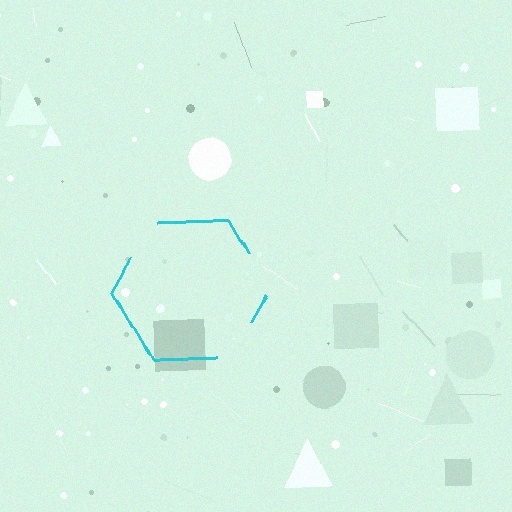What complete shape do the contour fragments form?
The contour fragments form a hexagon.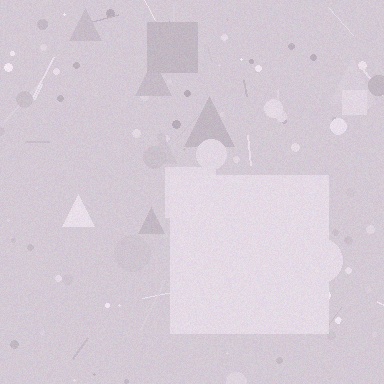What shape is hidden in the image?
A square is hidden in the image.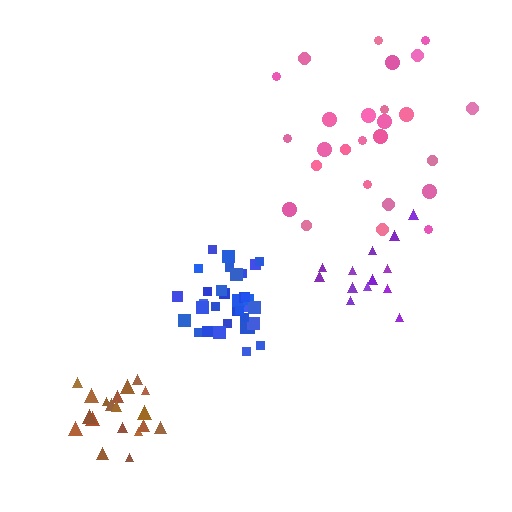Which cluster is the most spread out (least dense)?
Pink.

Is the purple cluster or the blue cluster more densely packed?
Blue.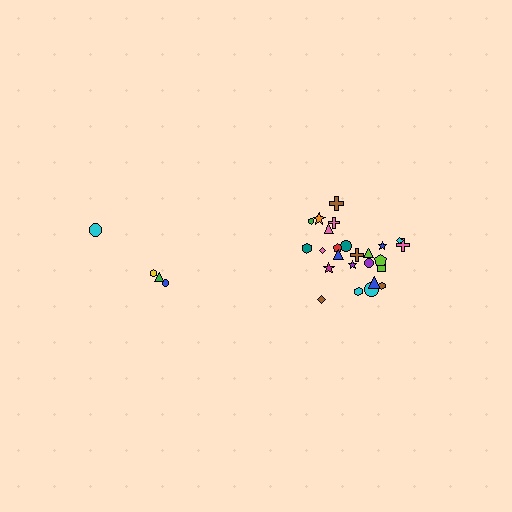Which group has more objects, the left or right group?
The right group.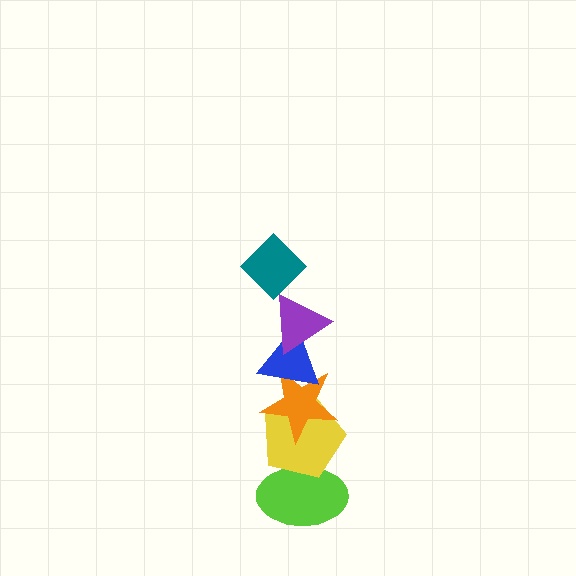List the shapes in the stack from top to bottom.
From top to bottom: the teal diamond, the purple triangle, the blue triangle, the orange star, the yellow pentagon, the lime ellipse.